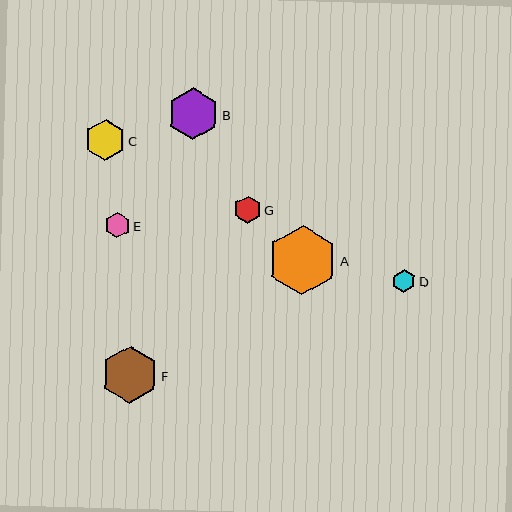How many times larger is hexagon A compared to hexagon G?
Hexagon A is approximately 2.5 times the size of hexagon G.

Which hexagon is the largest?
Hexagon A is the largest with a size of approximately 69 pixels.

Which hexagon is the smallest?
Hexagon D is the smallest with a size of approximately 23 pixels.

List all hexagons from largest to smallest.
From largest to smallest: A, F, B, C, G, E, D.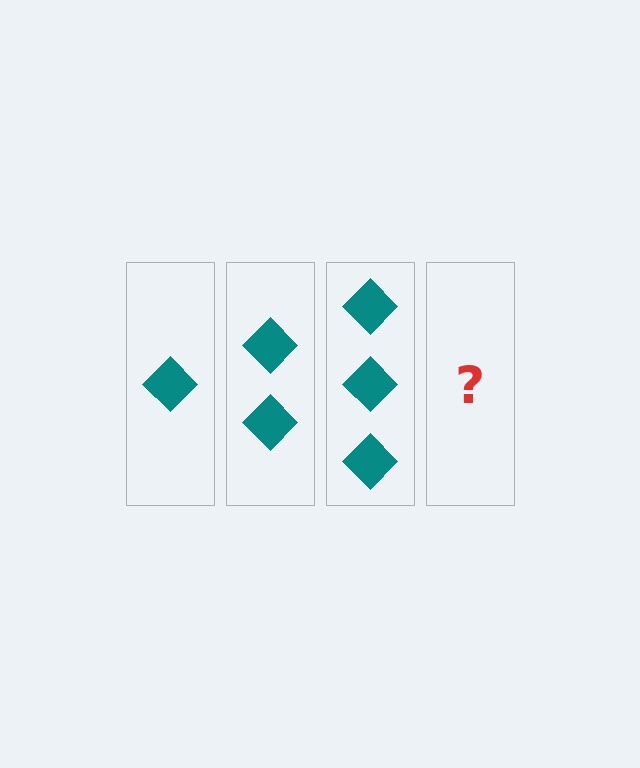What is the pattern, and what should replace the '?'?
The pattern is that each step adds one more diamond. The '?' should be 4 diamonds.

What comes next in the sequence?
The next element should be 4 diamonds.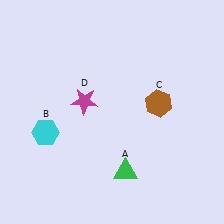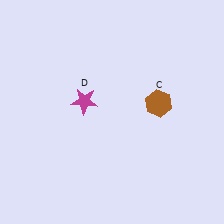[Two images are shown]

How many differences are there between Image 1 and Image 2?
There are 2 differences between the two images.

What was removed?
The green triangle (A), the cyan hexagon (B) were removed in Image 2.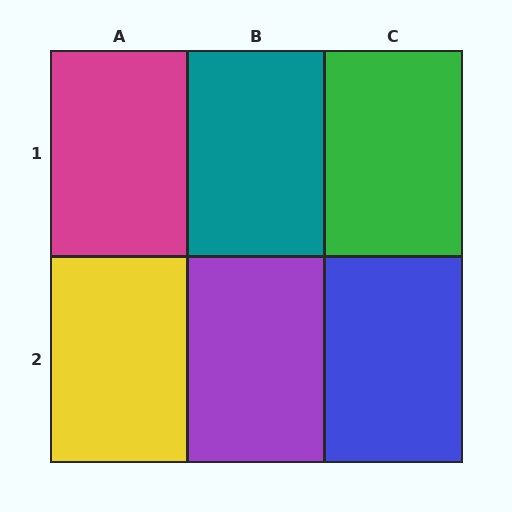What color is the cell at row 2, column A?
Yellow.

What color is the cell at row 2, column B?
Purple.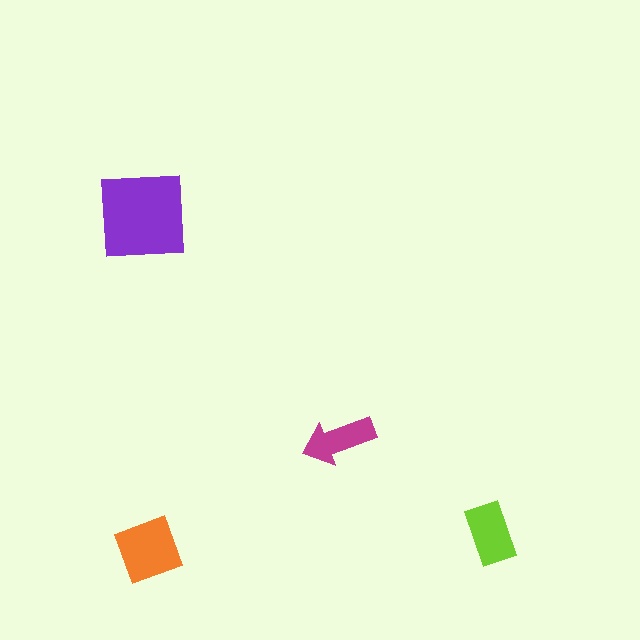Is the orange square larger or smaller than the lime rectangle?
Larger.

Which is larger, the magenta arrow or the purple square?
The purple square.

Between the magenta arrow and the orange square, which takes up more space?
The orange square.